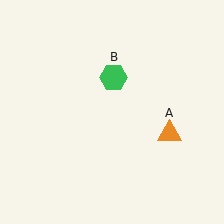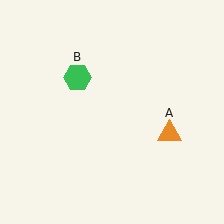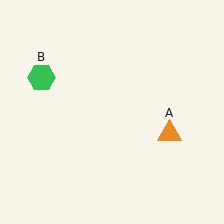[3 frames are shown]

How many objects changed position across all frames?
1 object changed position: green hexagon (object B).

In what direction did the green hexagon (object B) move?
The green hexagon (object B) moved left.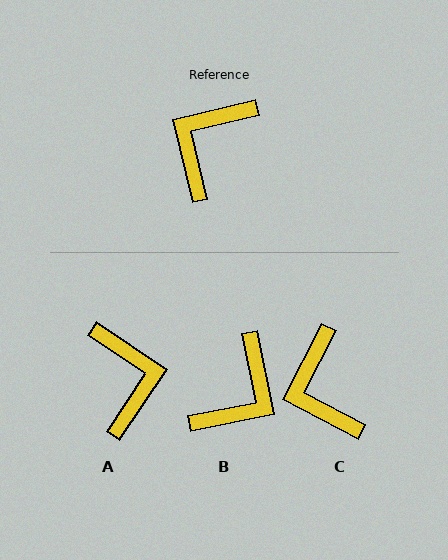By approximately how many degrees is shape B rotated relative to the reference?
Approximately 178 degrees counter-clockwise.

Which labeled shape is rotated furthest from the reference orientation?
B, about 178 degrees away.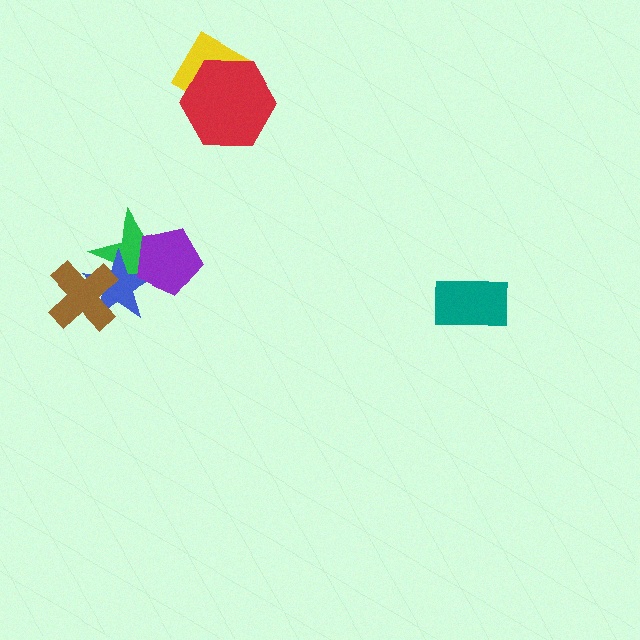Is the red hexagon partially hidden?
No, no other shape covers it.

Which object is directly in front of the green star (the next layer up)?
The blue star is directly in front of the green star.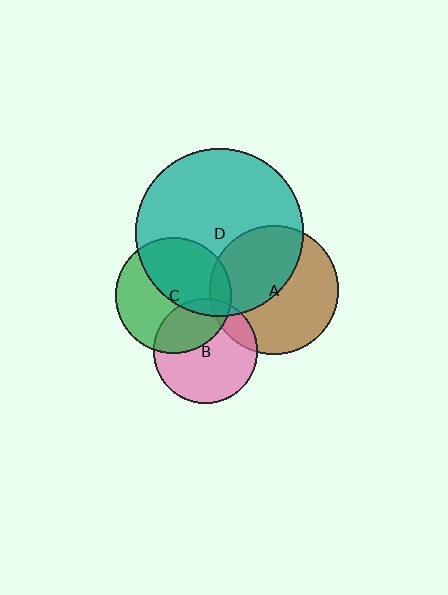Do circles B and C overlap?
Yes.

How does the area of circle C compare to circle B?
Approximately 1.2 times.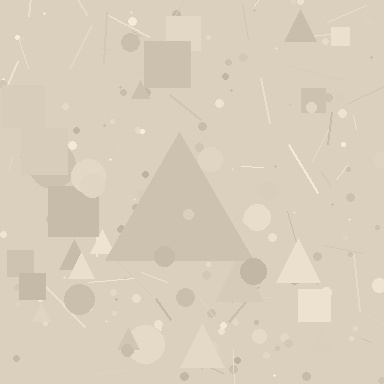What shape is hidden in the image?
A triangle is hidden in the image.